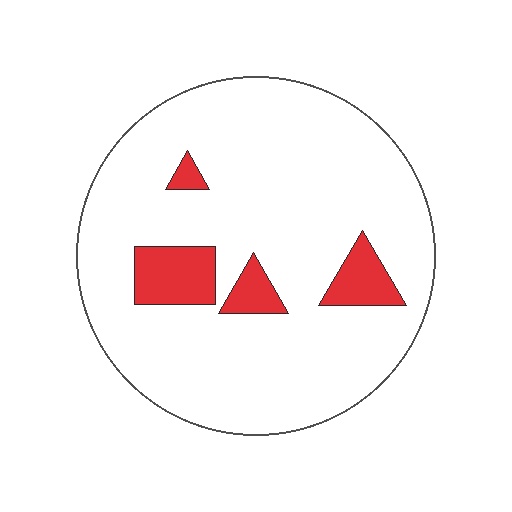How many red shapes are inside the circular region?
4.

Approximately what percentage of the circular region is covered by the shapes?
Approximately 10%.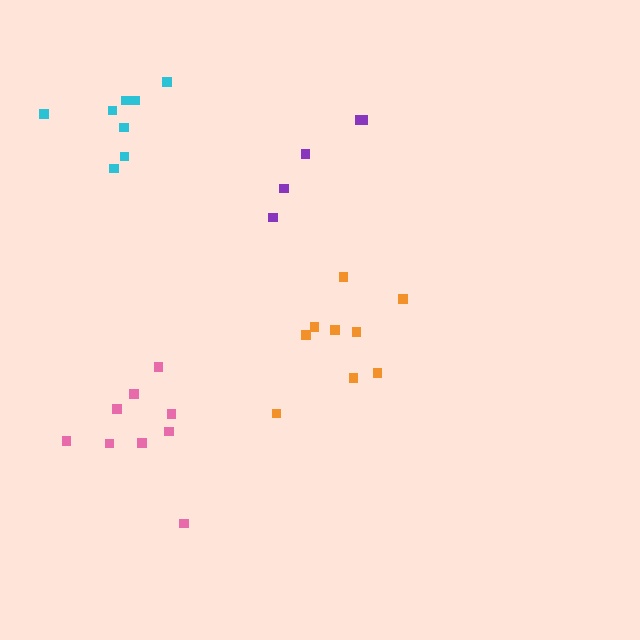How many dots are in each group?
Group 1: 5 dots, Group 2: 9 dots, Group 3: 8 dots, Group 4: 9 dots (31 total).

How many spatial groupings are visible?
There are 4 spatial groupings.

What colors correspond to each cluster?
The clusters are colored: purple, orange, cyan, pink.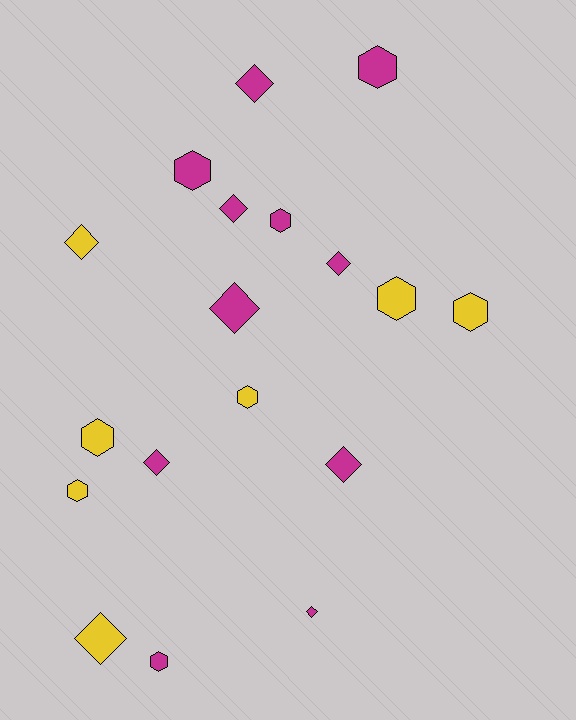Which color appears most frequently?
Magenta, with 11 objects.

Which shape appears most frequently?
Hexagon, with 9 objects.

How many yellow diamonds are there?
There are 2 yellow diamonds.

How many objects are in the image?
There are 18 objects.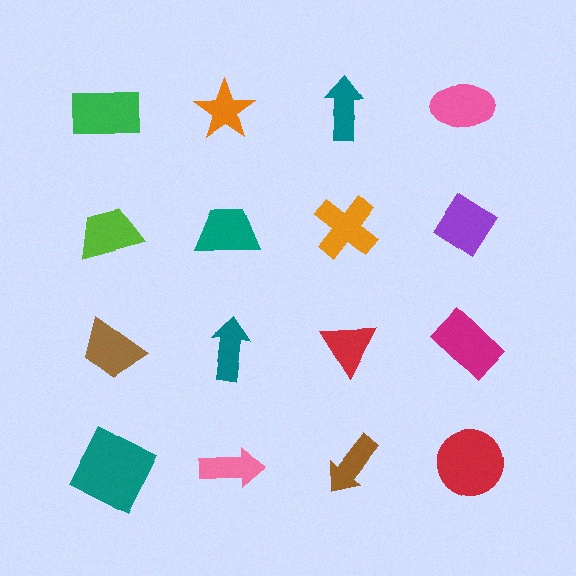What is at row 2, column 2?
A teal trapezoid.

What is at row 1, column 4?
A pink ellipse.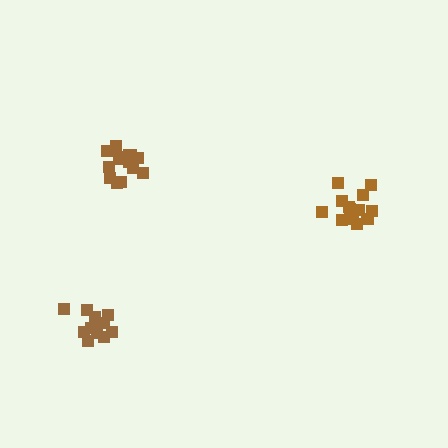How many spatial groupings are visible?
There are 3 spatial groupings.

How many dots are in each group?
Group 1: 11 dots, Group 2: 14 dots, Group 3: 14 dots (39 total).